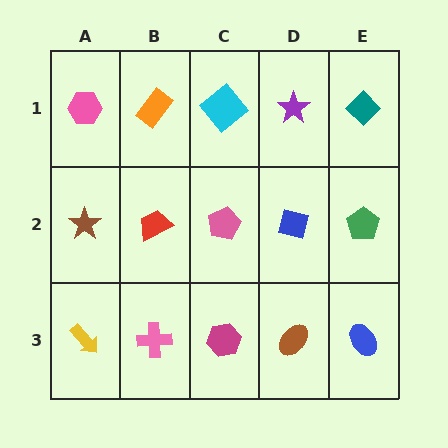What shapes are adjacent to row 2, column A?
A pink hexagon (row 1, column A), a yellow arrow (row 3, column A), a red trapezoid (row 2, column B).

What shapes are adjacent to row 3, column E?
A green pentagon (row 2, column E), a brown ellipse (row 3, column D).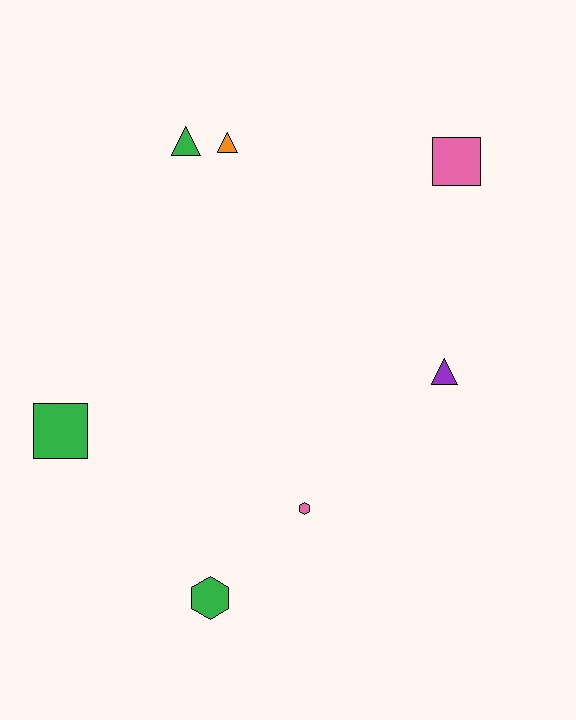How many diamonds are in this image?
There are no diamonds.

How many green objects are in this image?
There are 3 green objects.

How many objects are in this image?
There are 7 objects.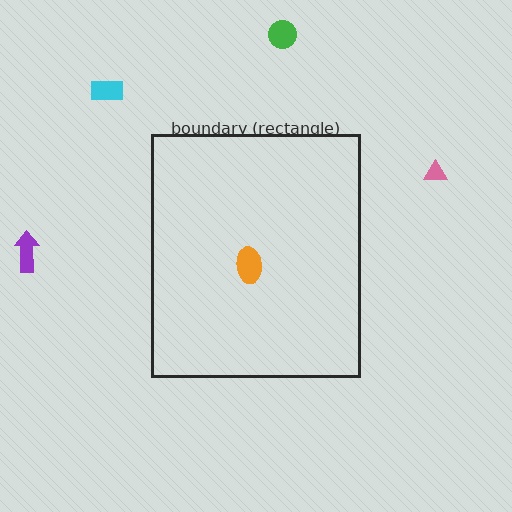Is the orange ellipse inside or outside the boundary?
Inside.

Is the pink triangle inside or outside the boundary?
Outside.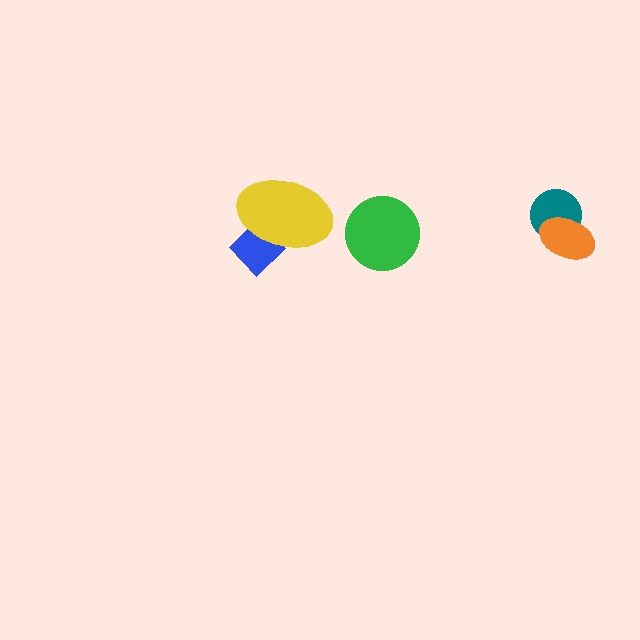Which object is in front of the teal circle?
The orange ellipse is in front of the teal circle.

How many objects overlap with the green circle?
0 objects overlap with the green circle.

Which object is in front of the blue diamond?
The yellow ellipse is in front of the blue diamond.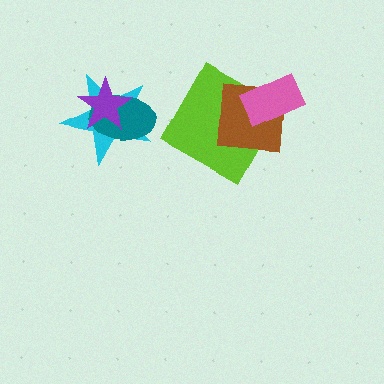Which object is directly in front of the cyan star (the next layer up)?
The teal ellipse is directly in front of the cyan star.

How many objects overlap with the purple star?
2 objects overlap with the purple star.